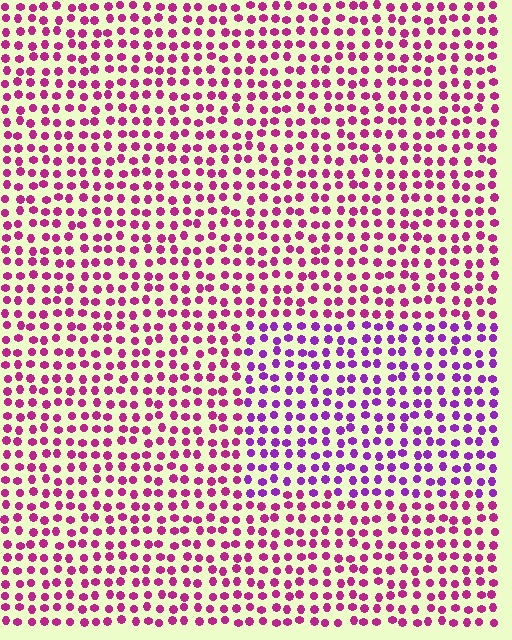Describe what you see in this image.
The image is filled with small magenta elements in a uniform arrangement. A rectangle-shaped region is visible where the elements are tinted to a slightly different hue, forming a subtle color boundary.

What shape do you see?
I see a rectangle.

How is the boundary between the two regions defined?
The boundary is defined purely by a slight shift in hue (about 35 degrees). Spacing, size, and orientation are identical on both sides.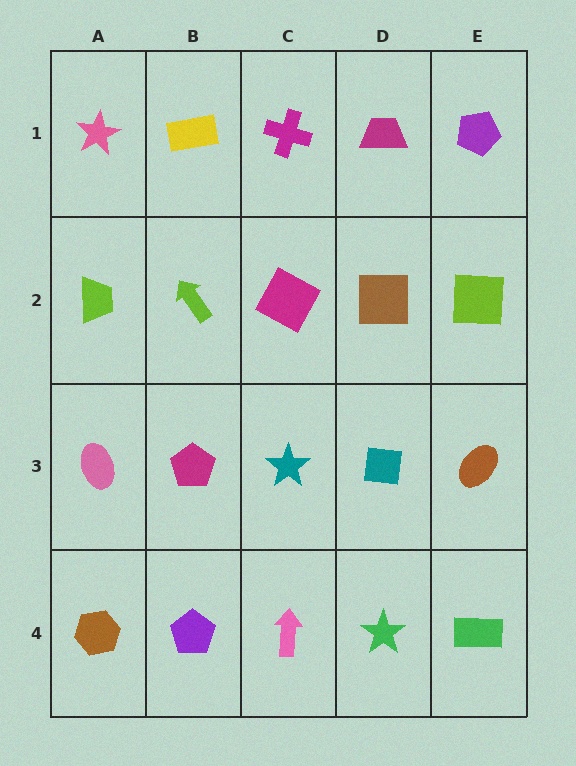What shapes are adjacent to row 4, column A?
A pink ellipse (row 3, column A), a purple pentagon (row 4, column B).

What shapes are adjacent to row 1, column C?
A magenta square (row 2, column C), a yellow rectangle (row 1, column B), a magenta trapezoid (row 1, column D).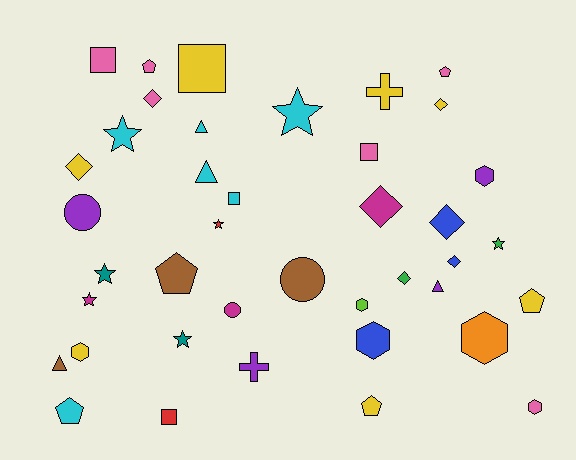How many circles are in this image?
There are 3 circles.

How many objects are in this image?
There are 40 objects.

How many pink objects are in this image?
There are 6 pink objects.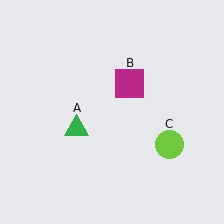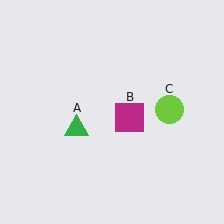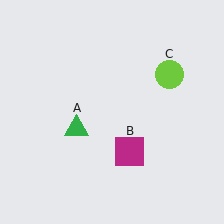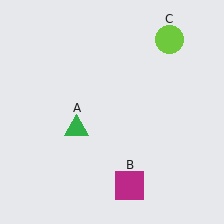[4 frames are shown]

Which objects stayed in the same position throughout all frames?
Green triangle (object A) remained stationary.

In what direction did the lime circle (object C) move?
The lime circle (object C) moved up.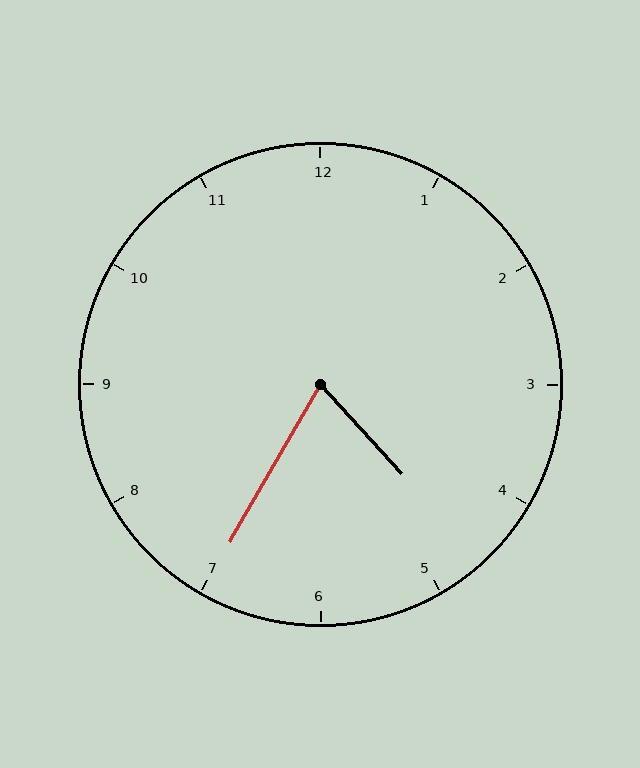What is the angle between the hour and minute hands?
Approximately 72 degrees.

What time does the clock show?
4:35.